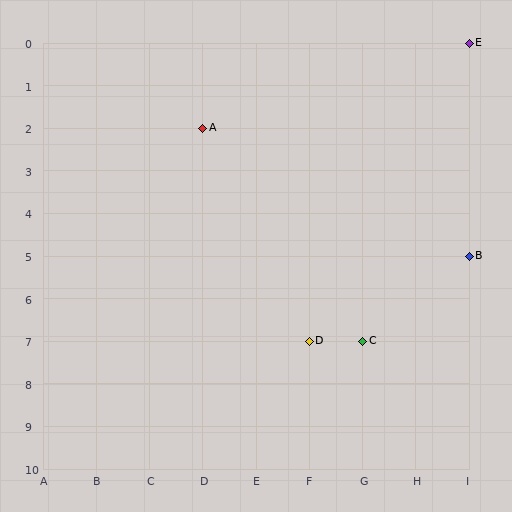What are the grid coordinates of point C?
Point C is at grid coordinates (G, 7).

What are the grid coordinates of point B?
Point B is at grid coordinates (I, 5).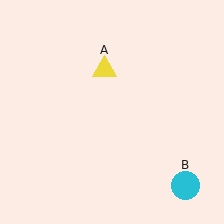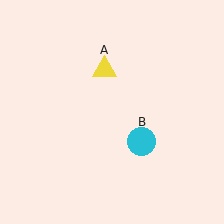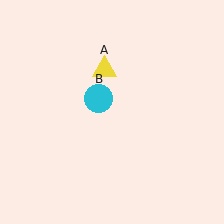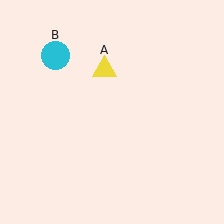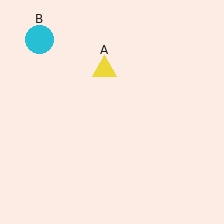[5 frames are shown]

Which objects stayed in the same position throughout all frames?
Yellow triangle (object A) remained stationary.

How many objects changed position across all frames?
1 object changed position: cyan circle (object B).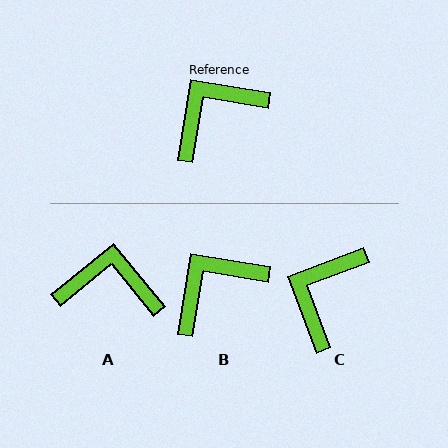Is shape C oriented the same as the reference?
No, it is off by about 30 degrees.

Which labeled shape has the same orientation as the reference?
B.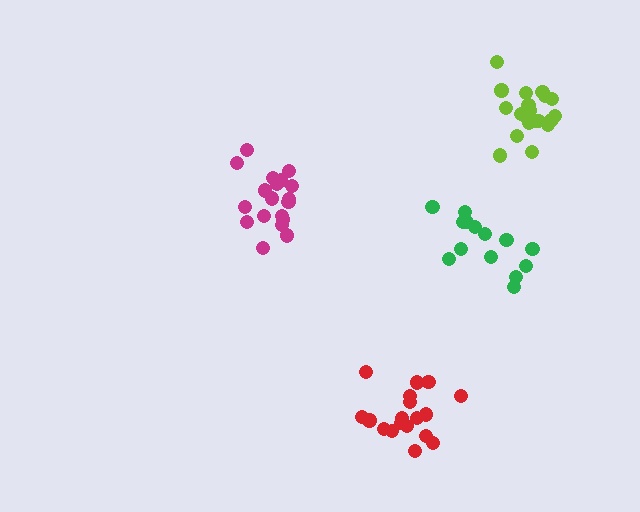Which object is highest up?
The lime cluster is topmost.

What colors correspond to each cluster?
The clusters are colored: lime, magenta, green, red.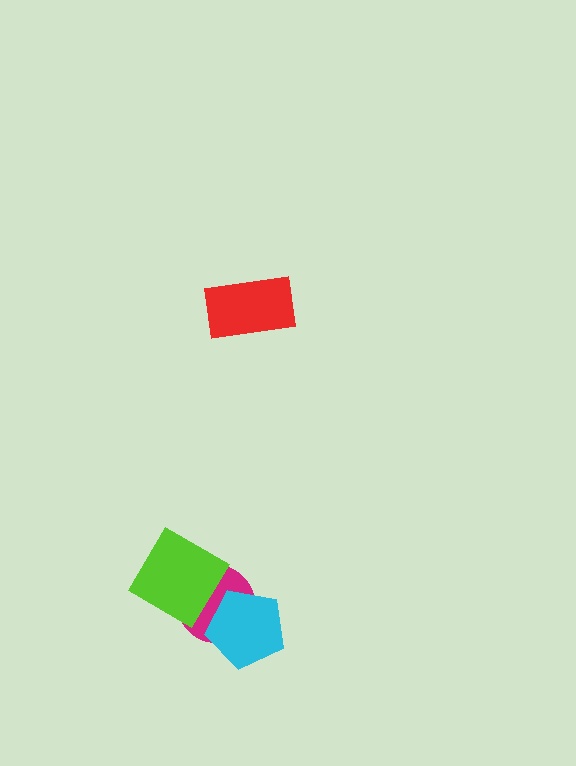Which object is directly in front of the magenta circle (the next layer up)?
The cyan pentagon is directly in front of the magenta circle.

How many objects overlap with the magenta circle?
2 objects overlap with the magenta circle.